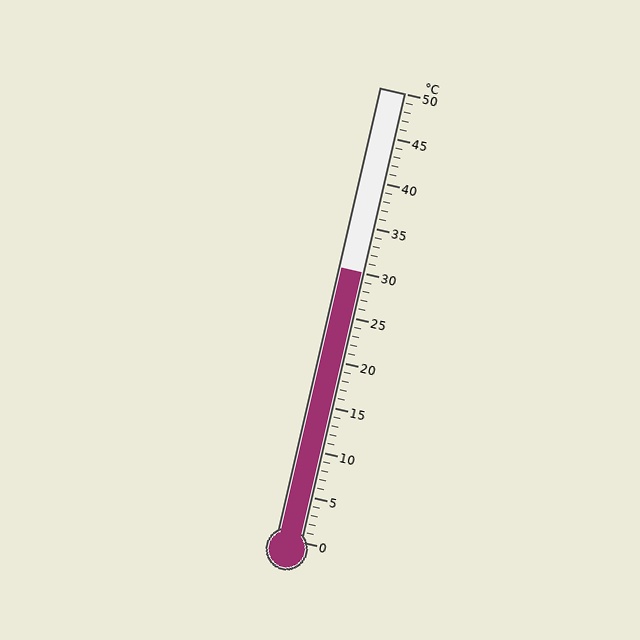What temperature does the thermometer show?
The thermometer shows approximately 30°C.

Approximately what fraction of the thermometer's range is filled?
The thermometer is filled to approximately 60% of its range.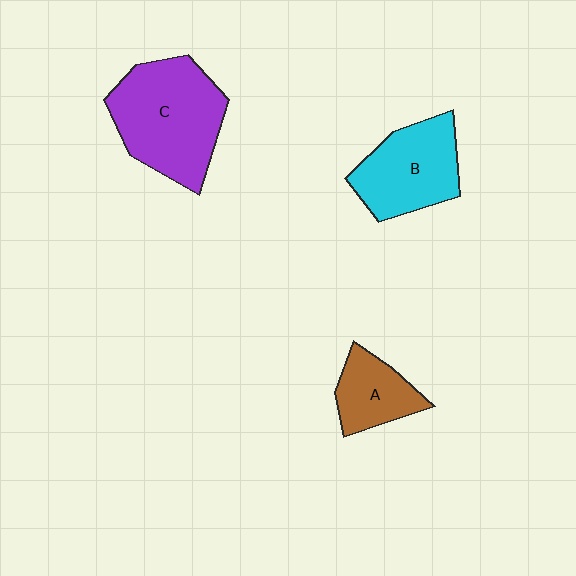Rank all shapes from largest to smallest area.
From largest to smallest: C (purple), B (cyan), A (brown).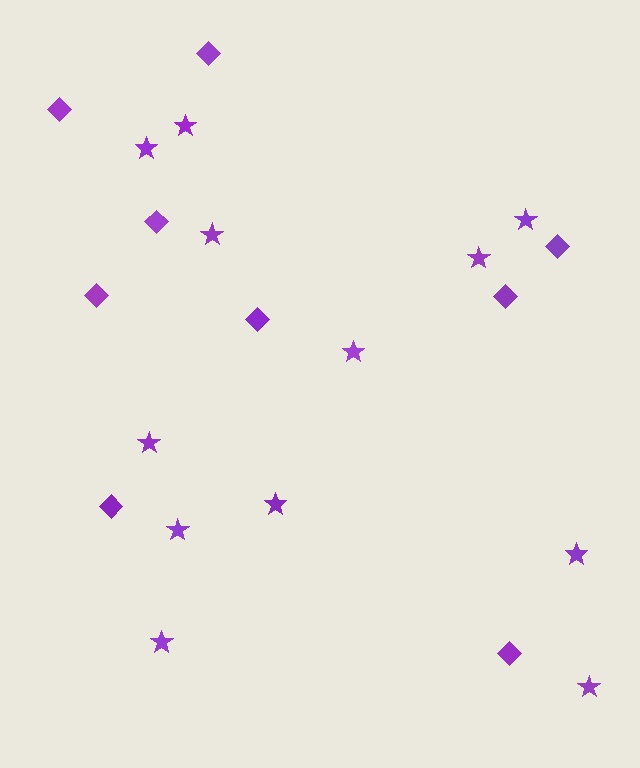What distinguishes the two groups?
There are 2 groups: one group of diamonds (9) and one group of stars (12).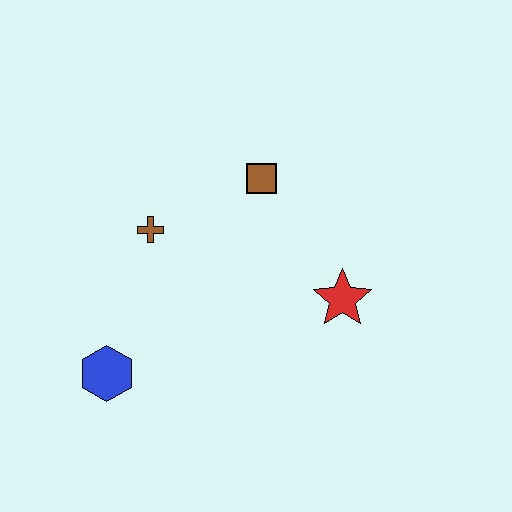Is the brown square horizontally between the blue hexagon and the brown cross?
No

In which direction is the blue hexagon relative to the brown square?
The blue hexagon is below the brown square.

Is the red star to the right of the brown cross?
Yes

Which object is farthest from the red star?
The blue hexagon is farthest from the red star.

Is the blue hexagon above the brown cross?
No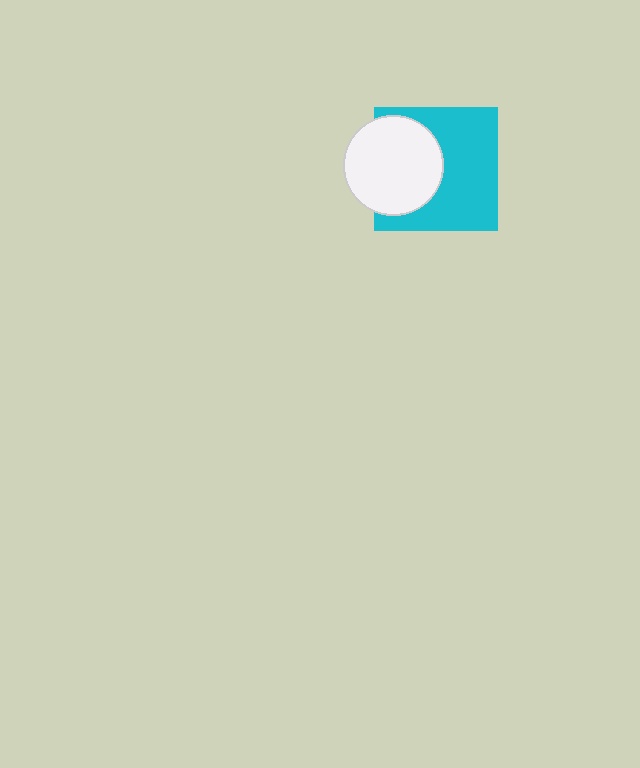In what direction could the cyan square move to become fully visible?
The cyan square could move right. That would shift it out from behind the white circle entirely.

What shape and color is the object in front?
The object in front is a white circle.